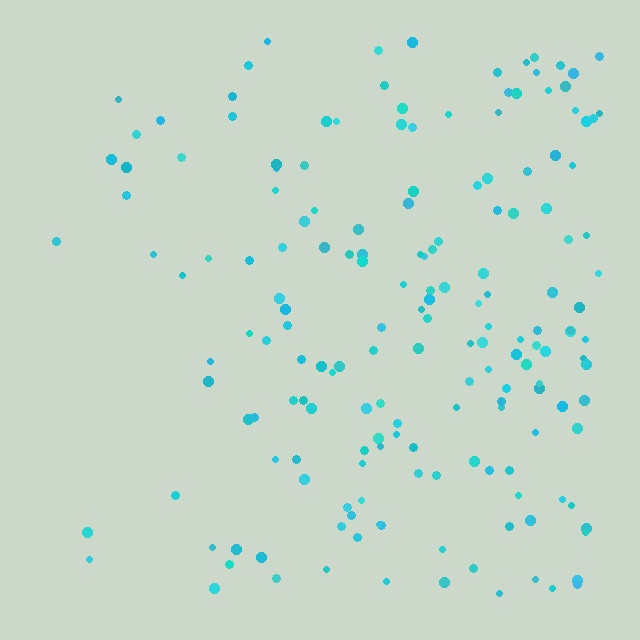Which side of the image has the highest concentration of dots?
The right.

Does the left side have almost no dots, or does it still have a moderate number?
Still a moderate number, just noticeably fewer than the right.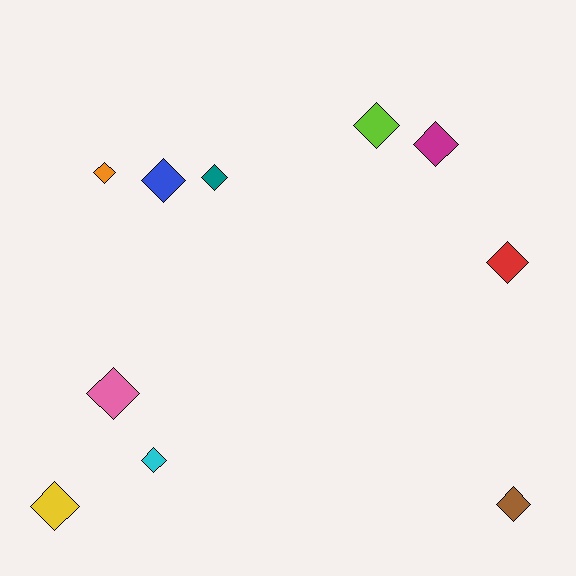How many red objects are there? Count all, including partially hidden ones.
There is 1 red object.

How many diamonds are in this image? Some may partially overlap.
There are 10 diamonds.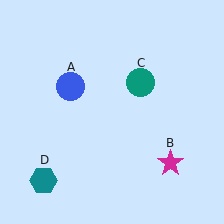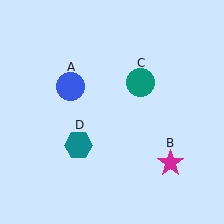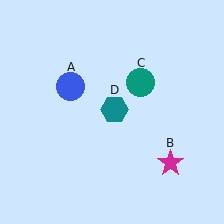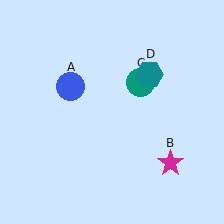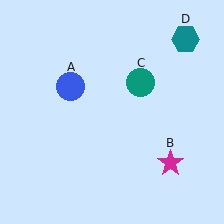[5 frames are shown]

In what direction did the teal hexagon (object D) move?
The teal hexagon (object D) moved up and to the right.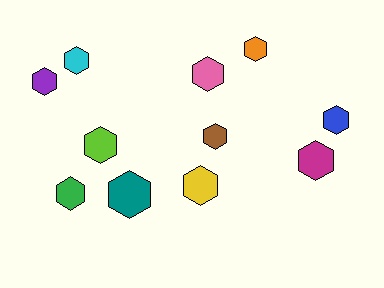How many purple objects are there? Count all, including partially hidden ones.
There is 1 purple object.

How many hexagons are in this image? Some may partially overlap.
There are 11 hexagons.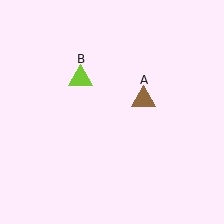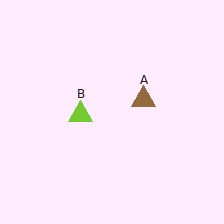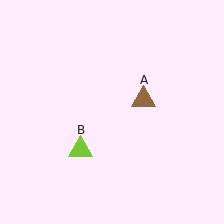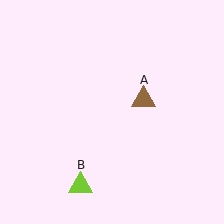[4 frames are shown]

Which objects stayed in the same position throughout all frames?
Brown triangle (object A) remained stationary.